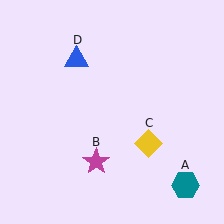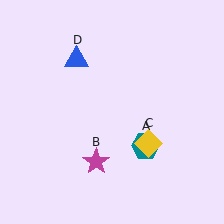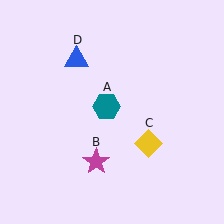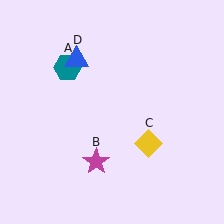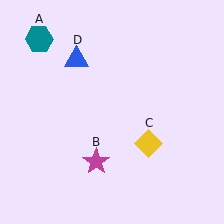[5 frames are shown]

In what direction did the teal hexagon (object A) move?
The teal hexagon (object A) moved up and to the left.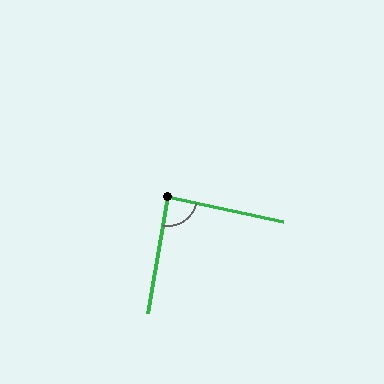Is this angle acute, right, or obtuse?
It is approximately a right angle.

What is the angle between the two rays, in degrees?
Approximately 88 degrees.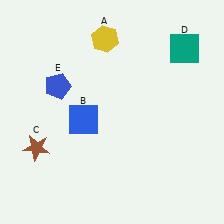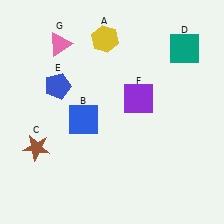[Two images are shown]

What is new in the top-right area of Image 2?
A purple square (F) was added in the top-right area of Image 2.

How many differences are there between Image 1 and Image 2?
There are 2 differences between the two images.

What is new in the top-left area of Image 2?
A pink triangle (G) was added in the top-left area of Image 2.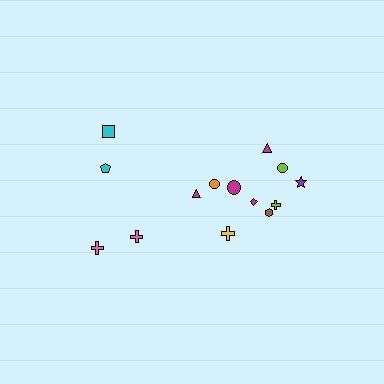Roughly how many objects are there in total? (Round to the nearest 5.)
Roughly 15 objects in total.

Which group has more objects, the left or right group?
The right group.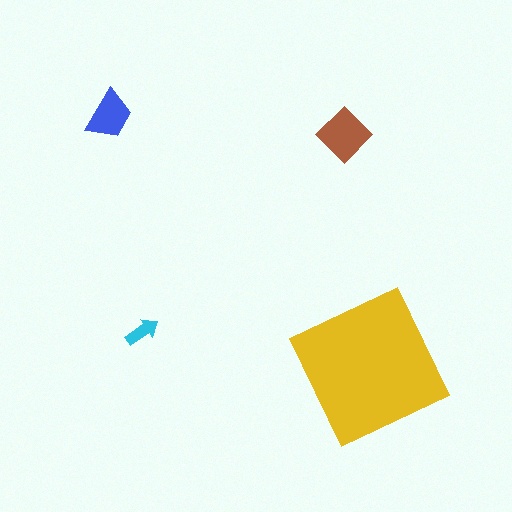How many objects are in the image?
There are 4 objects in the image.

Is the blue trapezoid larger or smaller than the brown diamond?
Smaller.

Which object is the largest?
The yellow square.